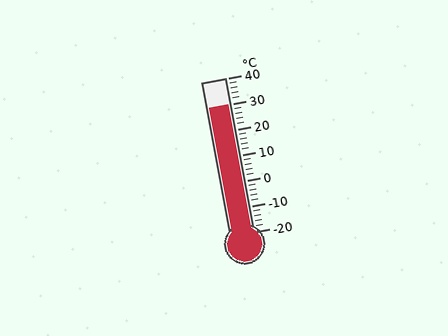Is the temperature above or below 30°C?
The temperature is at 30°C.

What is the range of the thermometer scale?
The thermometer scale ranges from -20°C to 40°C.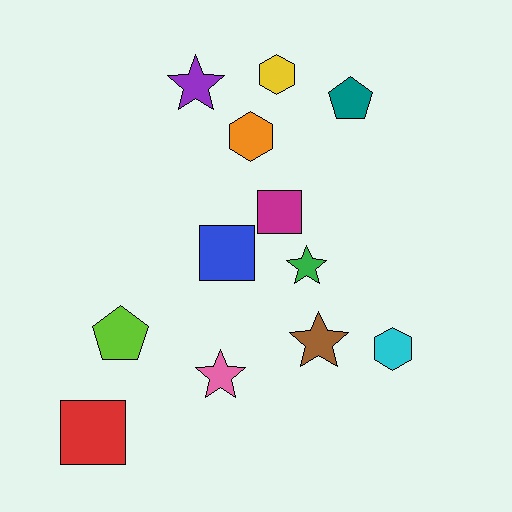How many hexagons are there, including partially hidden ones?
There are 3 hexagons.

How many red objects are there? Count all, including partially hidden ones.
There is 1 red object.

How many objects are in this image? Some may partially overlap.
There are 12 objects.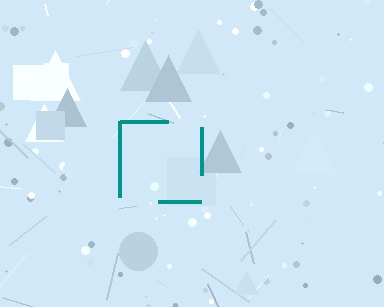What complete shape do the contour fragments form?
The contour fragments form a square.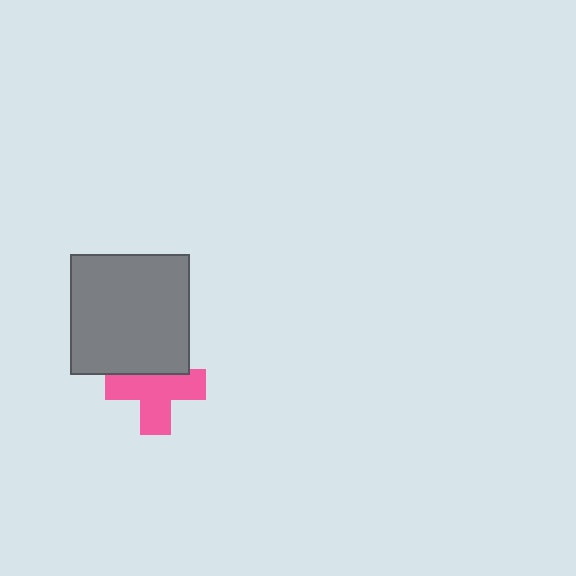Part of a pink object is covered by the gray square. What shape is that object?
It is a cross.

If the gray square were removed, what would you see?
You would see the complete pink cross.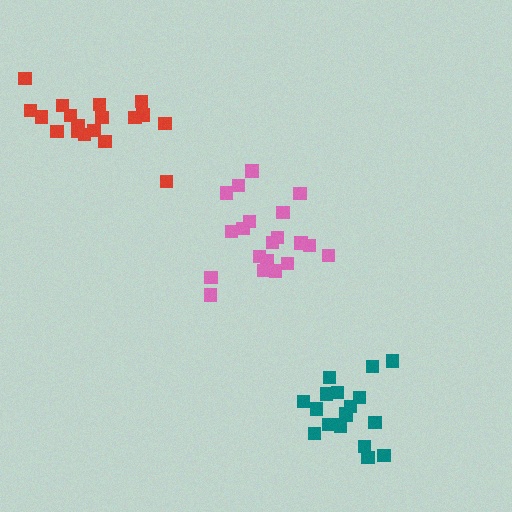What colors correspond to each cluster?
The clusters are colored: pink, teal, red.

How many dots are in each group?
Group 1: 20 dots, Group 2: 19 dots, Group 3: 18 dots (57 total).